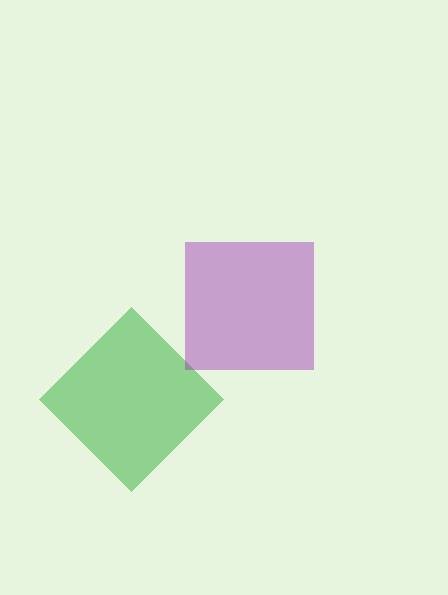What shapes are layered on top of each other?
The layered shapes are: a green diamond, a purple square.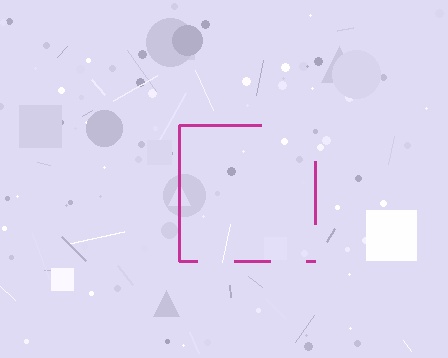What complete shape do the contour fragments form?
The contour fragments form a square.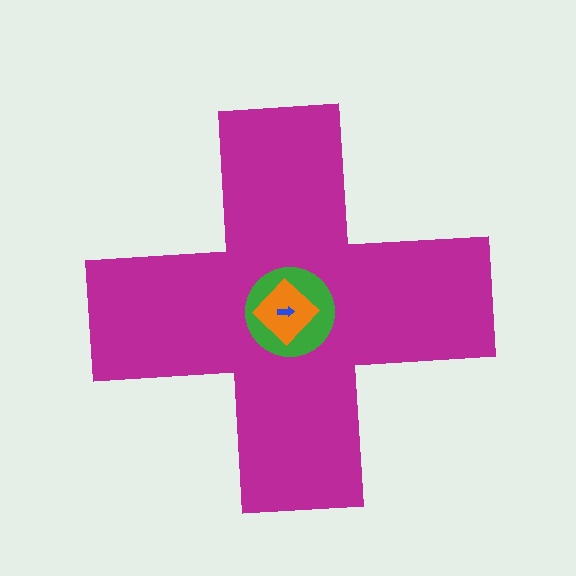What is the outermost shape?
The magenta cross.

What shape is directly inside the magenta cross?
The green circle.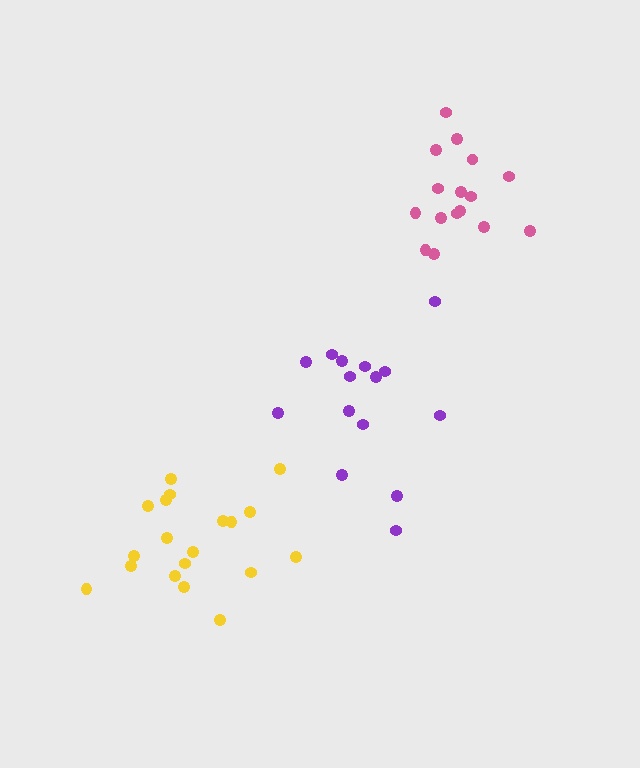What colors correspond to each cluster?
The clusters are colored: purple, yellow, pink.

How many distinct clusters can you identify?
There are 3 distinct clusters.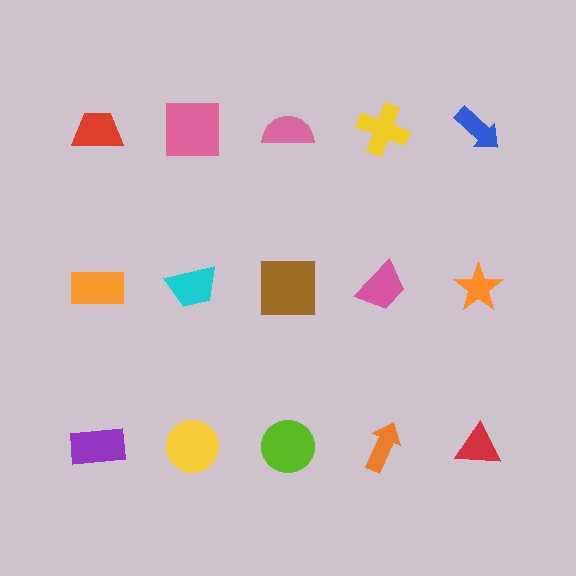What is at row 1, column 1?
A red trapezoid.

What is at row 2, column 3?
A brown square.